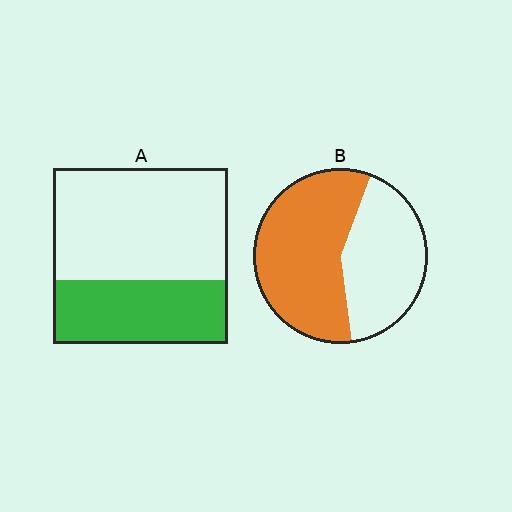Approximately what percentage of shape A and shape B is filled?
A is approximately 35% and B is approximately 60%.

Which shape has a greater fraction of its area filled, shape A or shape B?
Shape B.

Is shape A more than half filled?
No.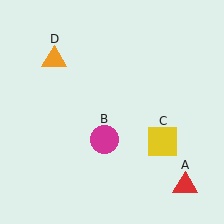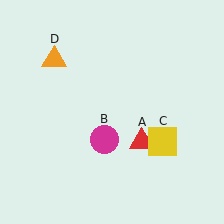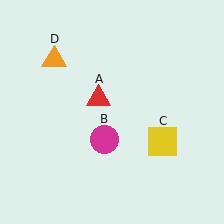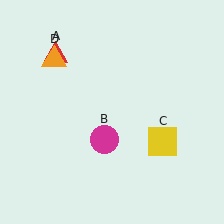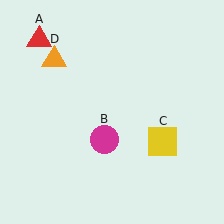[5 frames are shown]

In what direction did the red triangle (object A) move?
The red triangle (object A) moved up and to the left.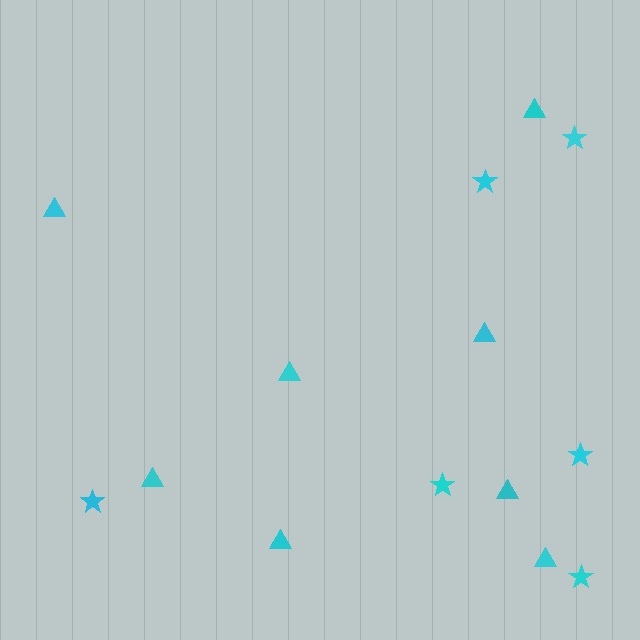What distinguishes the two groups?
There are 2 groups: one group of stars (6) and one group of triangles (8).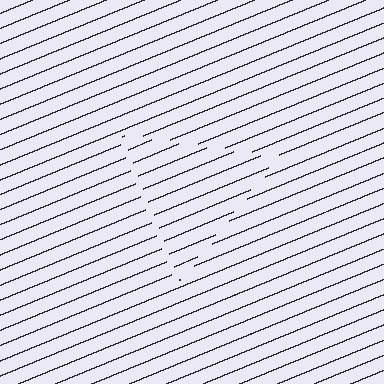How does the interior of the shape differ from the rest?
The interior of the shape contains the same grating, shifted by half a period — the contour is defined by the phase discontinuity where line-ends from the inner and outer gratings abut.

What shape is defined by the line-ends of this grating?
An illusory triangle. The interior of the shape contains the same grating, shifted by half a period — the contour is defined by the phase discontinuity where line-ends from the inner and outer gratings abut.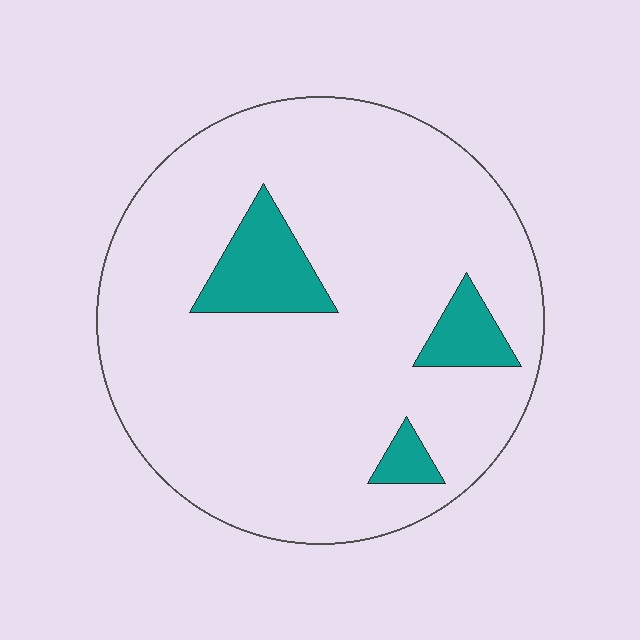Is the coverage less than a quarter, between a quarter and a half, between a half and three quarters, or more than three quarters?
Less than a quarter.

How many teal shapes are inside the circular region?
3.